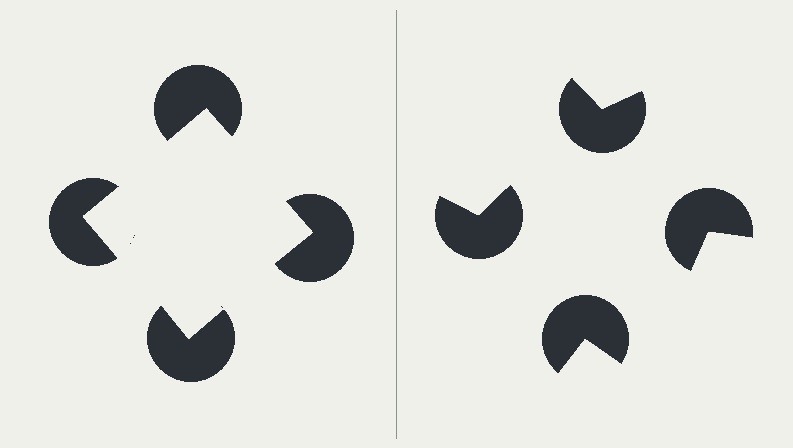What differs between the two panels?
The pac-man discs are positioned identically on both sides; only the wedge orientations differ. On the left they align to a square; on the right they are misaligned.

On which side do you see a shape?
An illusory square appears on the left side. On the right side the wedge cuts are rotated, so no coherent shape forms.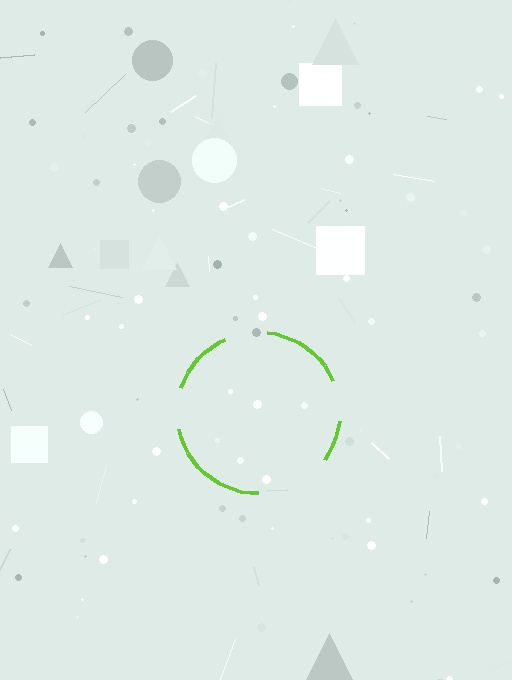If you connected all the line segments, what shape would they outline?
They would outline a circle.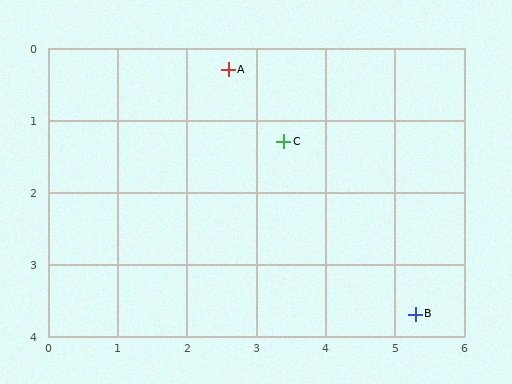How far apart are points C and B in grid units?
Points C and B are about 3.1 grid units apart.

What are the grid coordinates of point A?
Point A is at approximately (2.6, 0.3).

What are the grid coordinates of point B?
Point B is at approximately (5.3, 3.7).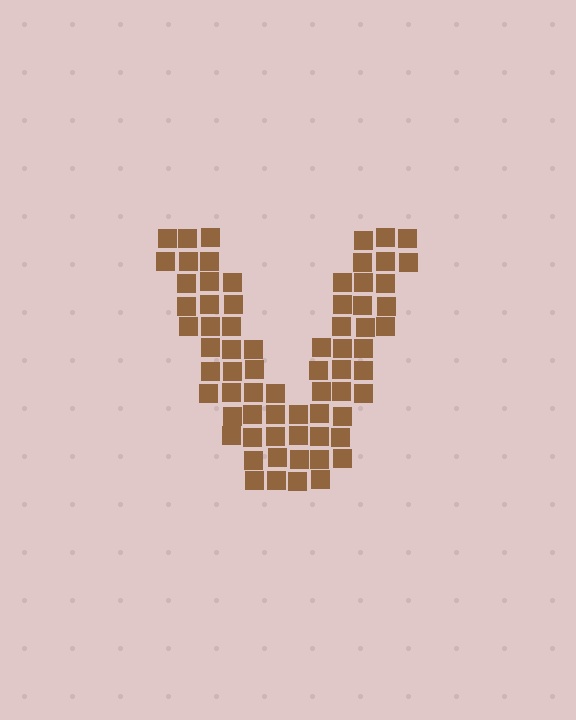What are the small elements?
The small elements are squares.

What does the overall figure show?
The overall figure shows the letter V.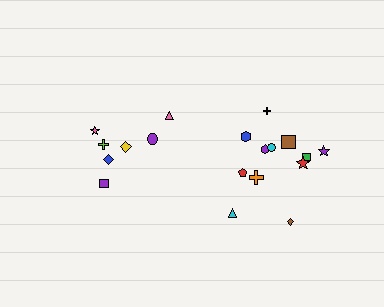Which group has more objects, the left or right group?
The right group.